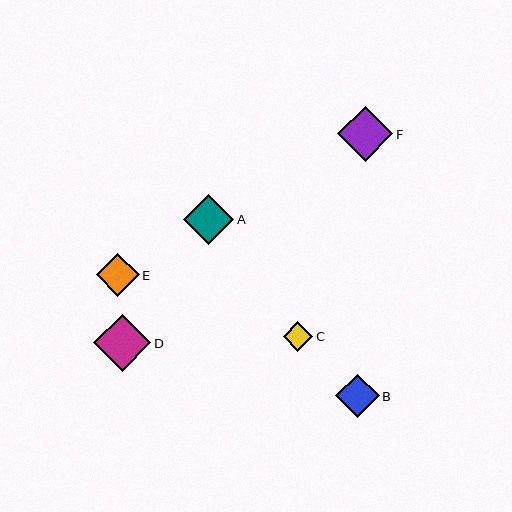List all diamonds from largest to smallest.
From largest to smallest: D, F, A, B, E, C.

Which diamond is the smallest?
Diamond C is the smallest with a size of approximately 30 pixels.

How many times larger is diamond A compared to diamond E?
Diamond A is approximately 1.1 times the size of diamond E.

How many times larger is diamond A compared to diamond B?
Diamond A is approximately 1.1 times the size of diamond B.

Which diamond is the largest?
Diamond D is the largest with a size of approximately 57 pixels.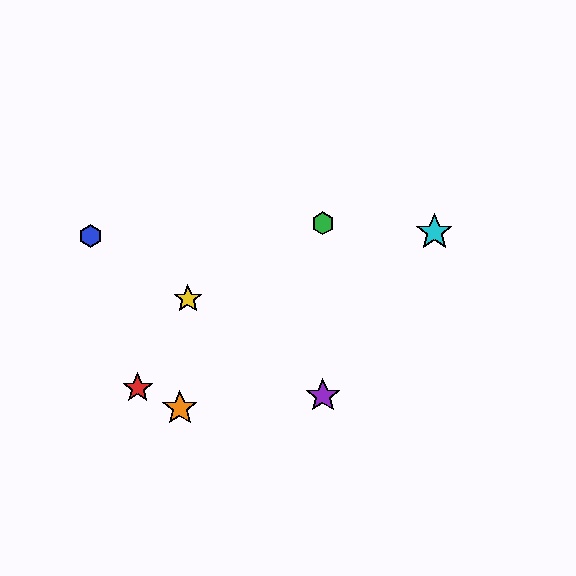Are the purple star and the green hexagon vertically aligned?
Yes, both are at x≈323.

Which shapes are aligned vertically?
The green hexagon, the purple star are aligned vertically.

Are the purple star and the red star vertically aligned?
No, the purple star is at x≈323 and the red star is at x≈138.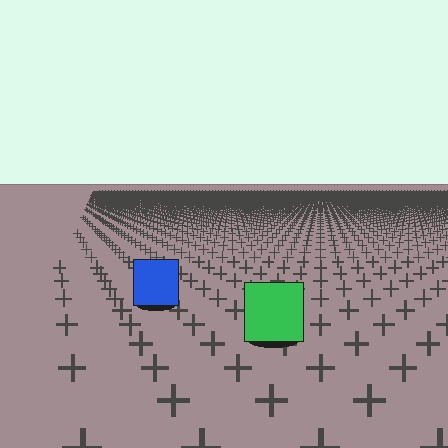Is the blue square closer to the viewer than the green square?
No. The green square is closer — you can tell from the texture gradient: the ground texture is coarser near it.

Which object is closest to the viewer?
The green square is closest. The texture marks near it are larger and more spread out.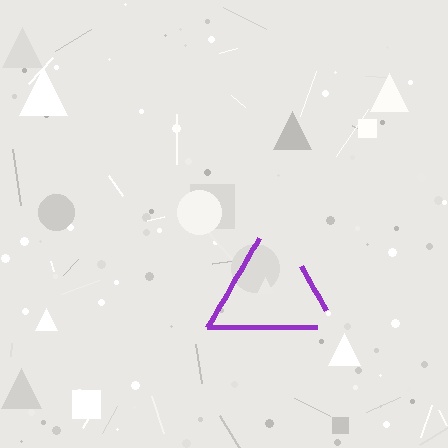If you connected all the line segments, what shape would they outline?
They would outline a triangle.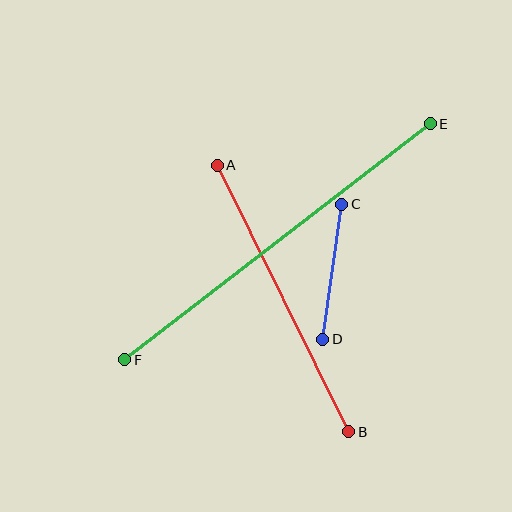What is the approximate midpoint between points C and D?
The midpoint is at approximately (332, 272) pixels.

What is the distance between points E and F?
The distance is approximately 386 pixels.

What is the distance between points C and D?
The distance is approximately 136 pixels.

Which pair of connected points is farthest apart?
Points E and F are farthest apart.